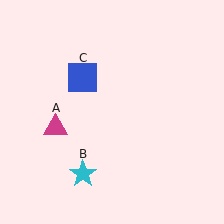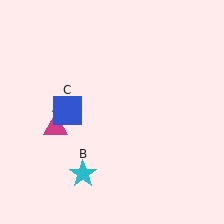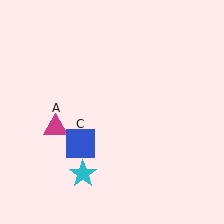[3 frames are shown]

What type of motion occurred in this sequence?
The blue square (object C) rotated counterclockwise around the center of the scene.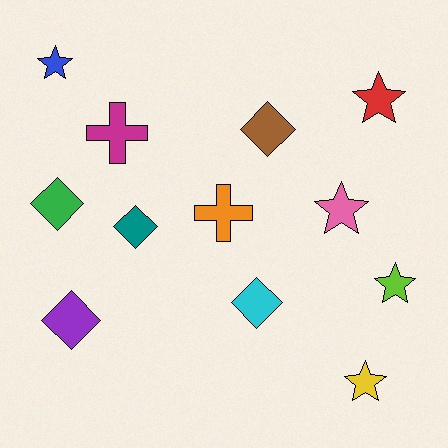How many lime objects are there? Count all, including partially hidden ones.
There is 1 lime object.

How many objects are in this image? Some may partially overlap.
There are 12 objects.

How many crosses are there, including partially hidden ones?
There are 2 crosses.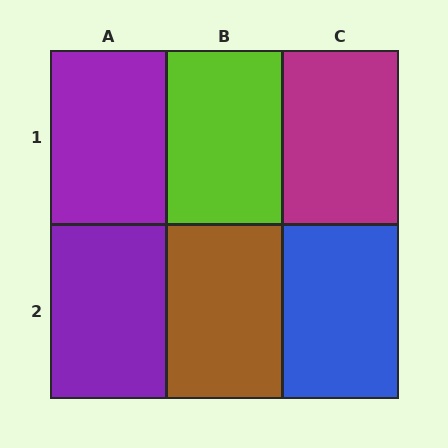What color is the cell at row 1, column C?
Magenta.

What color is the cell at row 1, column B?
Lime.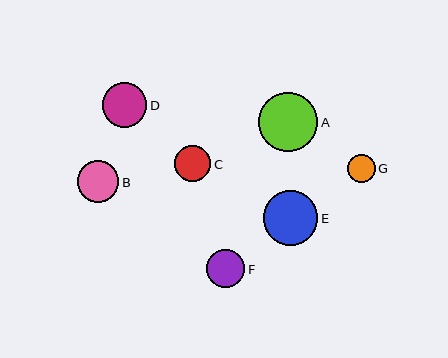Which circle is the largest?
Circle A is the largest with a size of approximately 59 pixels.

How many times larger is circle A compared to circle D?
Circle A is approximately 1.3 times the size of circle D.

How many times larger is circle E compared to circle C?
Circle E is approximately 1.5 times the size of circle C.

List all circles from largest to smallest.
From largest to smallest: A, E, D, B, F, C, G.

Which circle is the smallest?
Circle G is the smallest with a size of approximately 28 pixels.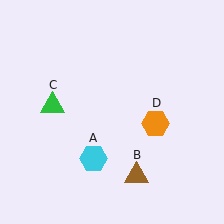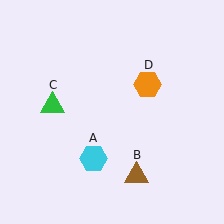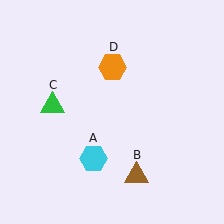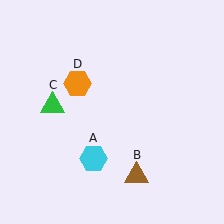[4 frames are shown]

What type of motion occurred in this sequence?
The orange hexagon (object D) rotated counterclockwise around the center of the scene.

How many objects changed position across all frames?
1 object changed position: orange hexagon (object D).